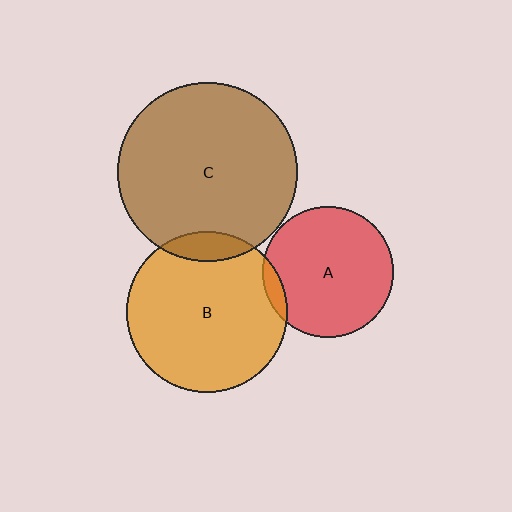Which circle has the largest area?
Circle C (brown).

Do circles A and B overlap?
Yes.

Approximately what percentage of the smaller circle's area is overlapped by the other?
Approximately 5%.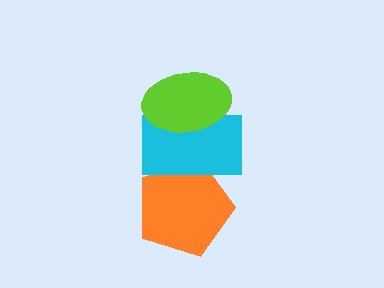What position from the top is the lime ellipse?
The lime ellipse is 1st from the top.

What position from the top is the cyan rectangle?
The cyan rectangle is 2nd from the top.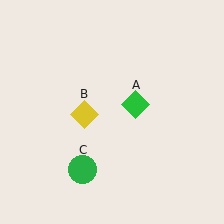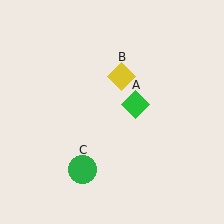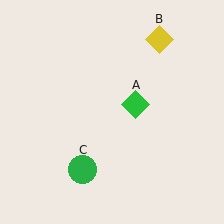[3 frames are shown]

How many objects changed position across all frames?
1 object changed position: yellow diamond (object B).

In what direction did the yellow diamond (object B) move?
The yellow diamond (object B) moved up and to the right.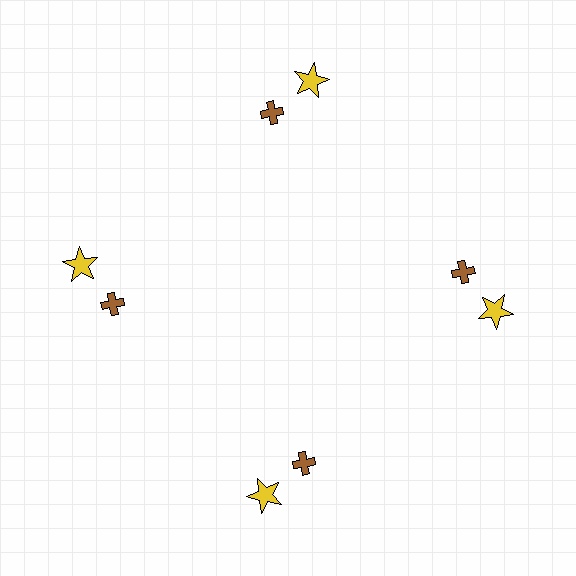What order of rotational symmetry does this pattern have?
This pattern has 4-fold rotational symmetry.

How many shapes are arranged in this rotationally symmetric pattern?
There are 8 shapes, arranged in 4 groups of 2.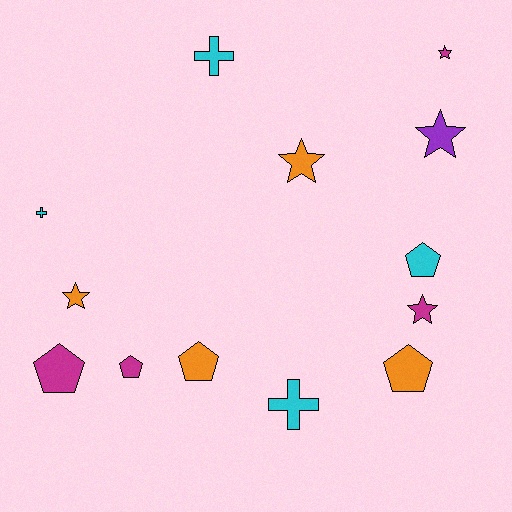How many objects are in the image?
There are 13 objects.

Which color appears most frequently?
Orange, with 4 objects.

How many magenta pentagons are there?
There are 2 magenta pentagons.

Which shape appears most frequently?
Star, with 5 objects.